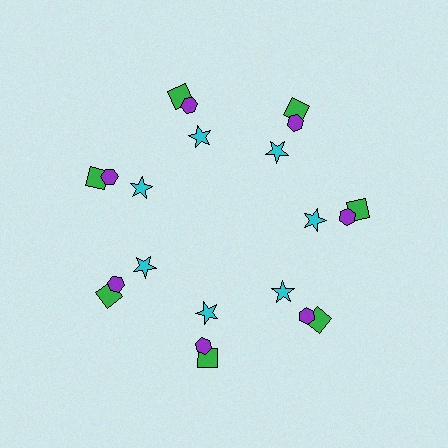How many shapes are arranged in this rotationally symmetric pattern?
There are 21 shapes, arranged in 7 groups of 3.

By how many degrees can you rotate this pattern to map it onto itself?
The pattern maps onto itself every 51 degrees of rotation.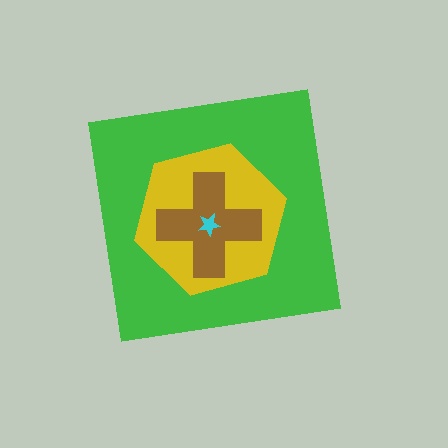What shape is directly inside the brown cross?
The cyan star.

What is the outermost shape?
The green square.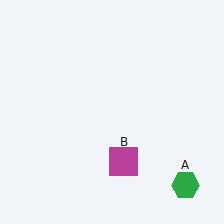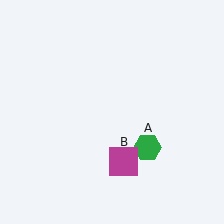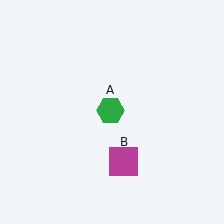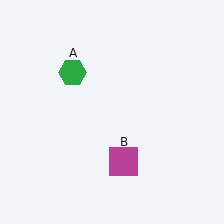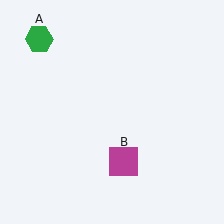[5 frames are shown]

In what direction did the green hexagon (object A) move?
The green hexagon (object A) moved up and to the left.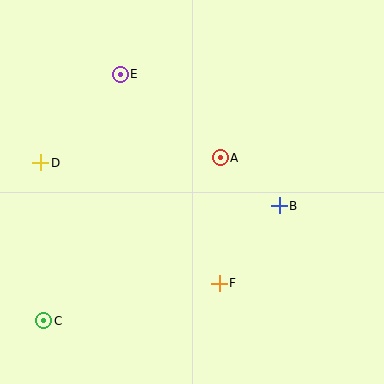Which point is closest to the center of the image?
Point A at (220, 158) is closest to the center.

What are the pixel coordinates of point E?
Point E is at (120, 74).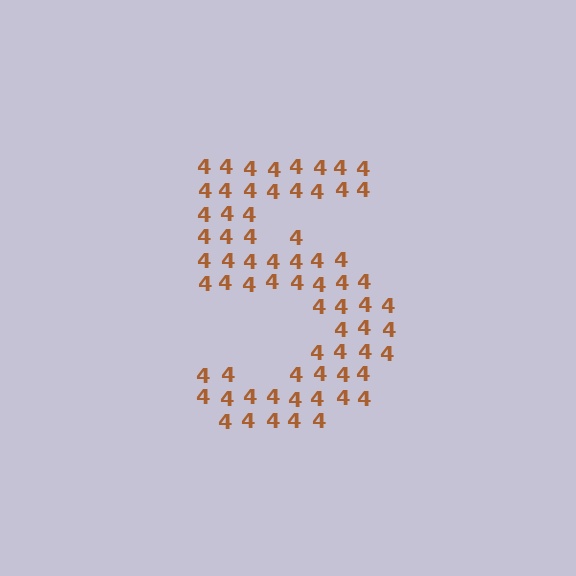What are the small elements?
The small elements are digit 4's.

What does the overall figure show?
The overall figure shows the digit 5.